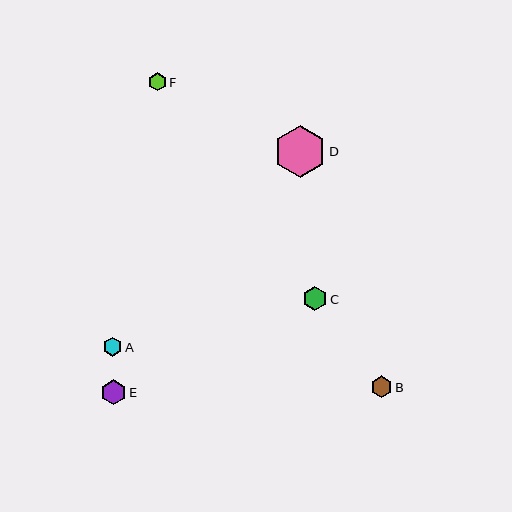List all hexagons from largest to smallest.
From largest to smallest: D, E, C, B, A, F.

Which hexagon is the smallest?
Hexagon F is the smallest with a size of approximately 18 pixels.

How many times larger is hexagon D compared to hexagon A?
Hexagon D is approximately 2.7 times the size of hexagon A.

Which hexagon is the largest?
Hexagon D is the largest with a size of approximately 52 pixels.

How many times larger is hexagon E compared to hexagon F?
Hexagon E is approximately 1.4 times the size of hexagon F.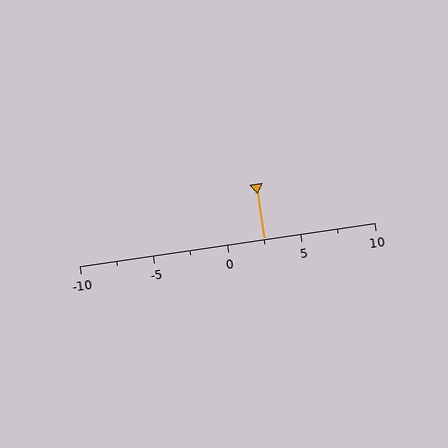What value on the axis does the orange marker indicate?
The marker indicates approximately 2.5.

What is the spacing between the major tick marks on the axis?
The major ticks are spaced 5 apart.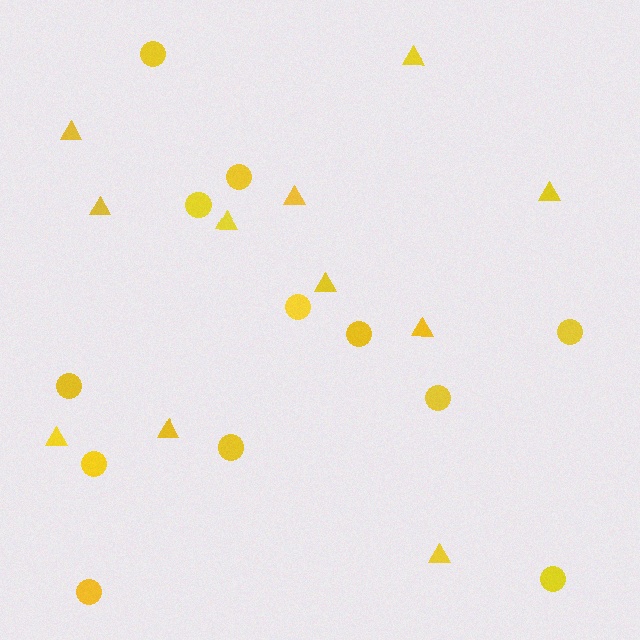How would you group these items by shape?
There are 2 groups: one group of circles (12) and one group of triangles (11).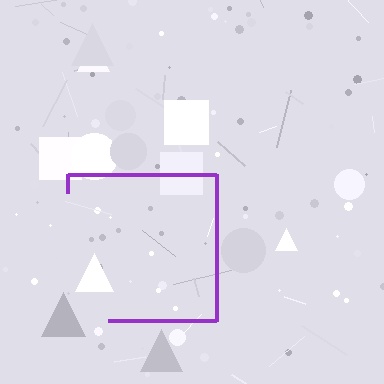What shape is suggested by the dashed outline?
The dashed outline suggests a square.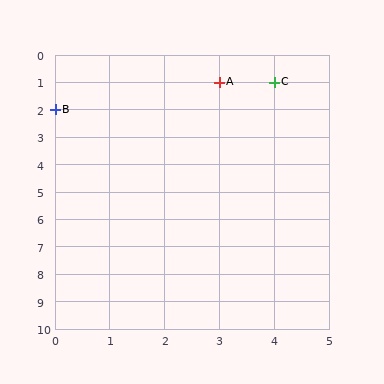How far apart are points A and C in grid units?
Points A and C are 1 column apart.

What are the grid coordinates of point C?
Point C is at grid coordinates (4, 1).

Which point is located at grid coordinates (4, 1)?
Point C is at (4, 1).